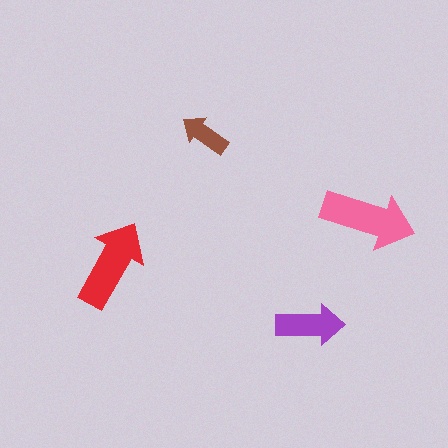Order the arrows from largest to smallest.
the pink one, the red one, the purple one, the brown one.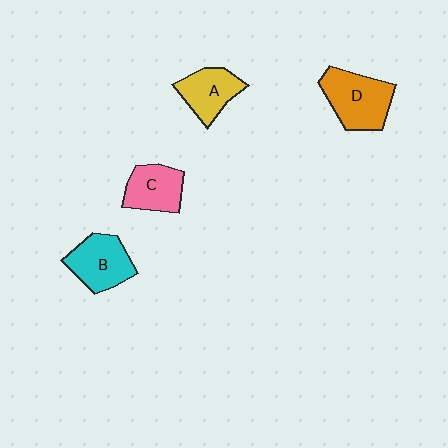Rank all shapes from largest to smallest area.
From largest to smallest: D (orange), B (cyan), A (yellow), C (pink).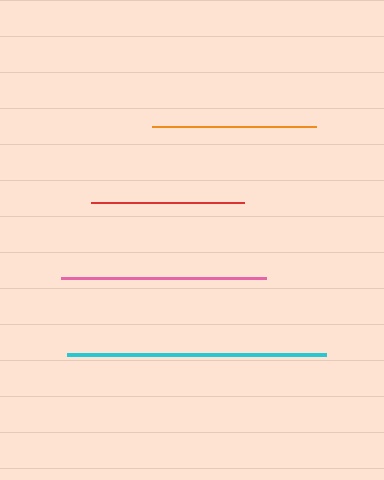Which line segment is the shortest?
The red line is the shortest at approximately 152 pixels.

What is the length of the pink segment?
The pink segment is approximately 204 pixels long.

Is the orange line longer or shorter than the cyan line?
The cyan line is longer than the orange line.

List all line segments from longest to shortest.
From longest to shortest: cyan, pink, orange, red.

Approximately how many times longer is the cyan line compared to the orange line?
The cyan line is approximately 1.6 times the length of the orange line.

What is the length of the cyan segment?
The cyan segment is approximately 259 pixels long.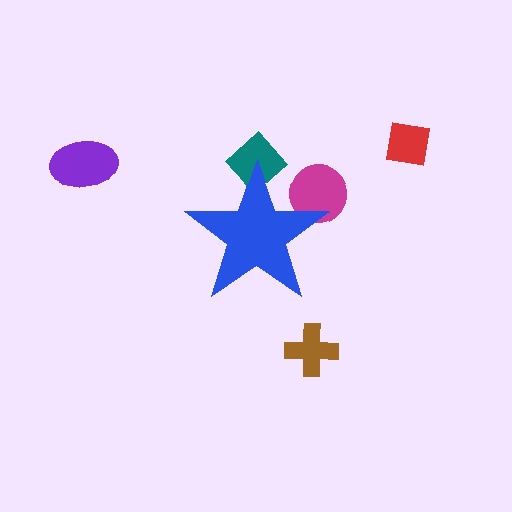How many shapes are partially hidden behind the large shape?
2 shapes are partially hidden.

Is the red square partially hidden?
No, the red square is fully visible.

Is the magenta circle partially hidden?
Yes, the magenta circle is partially hidden behind the blue star.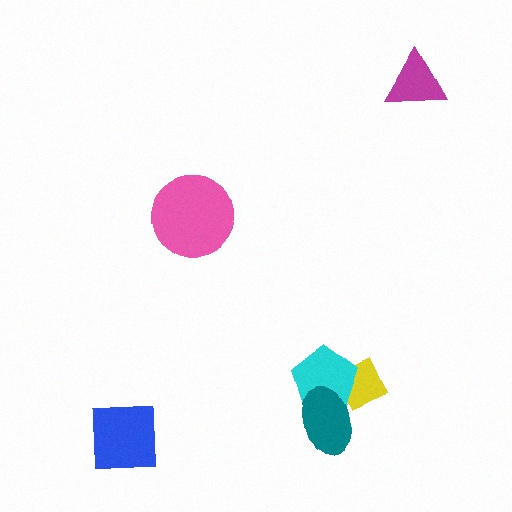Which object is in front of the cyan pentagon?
The teal ellipse is in front of the cyan pentagon.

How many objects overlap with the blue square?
0 objects overlap with the blue square.